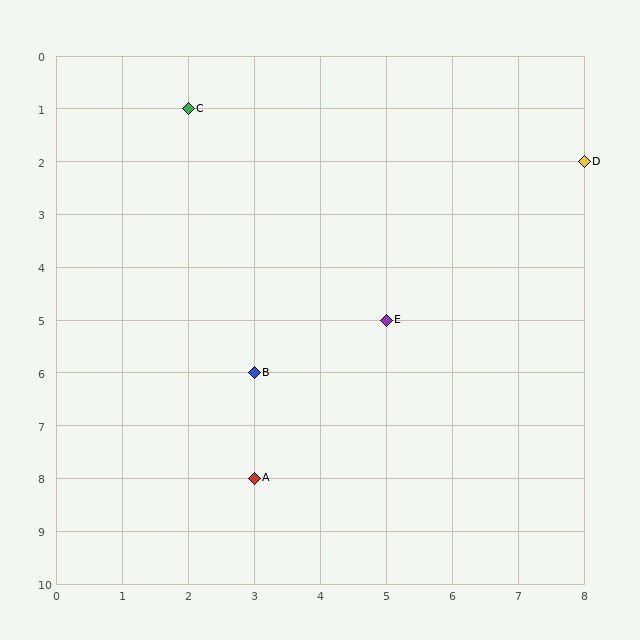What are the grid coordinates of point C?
Point C is at grid coordinates (2, 1).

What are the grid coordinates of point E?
Point E is at grid coordinates (5, 5).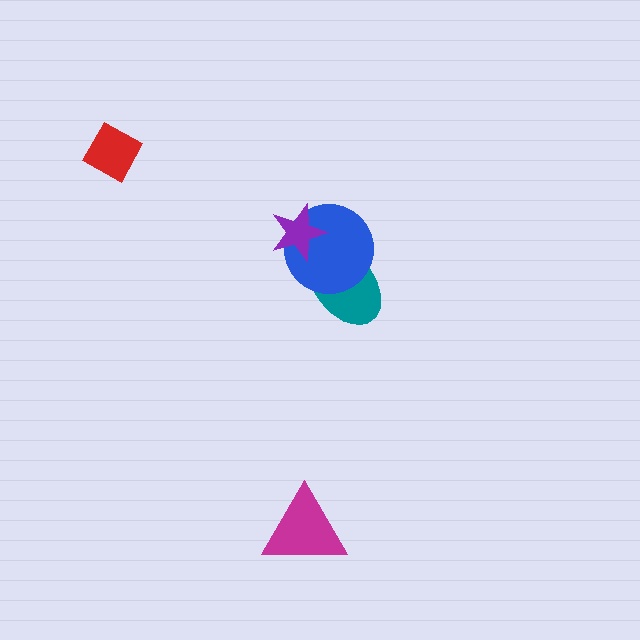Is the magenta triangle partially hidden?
No, no other shape covers it.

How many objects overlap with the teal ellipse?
1 object overlaps with the teal ellipse.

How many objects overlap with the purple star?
1 object overlaps with the purple star.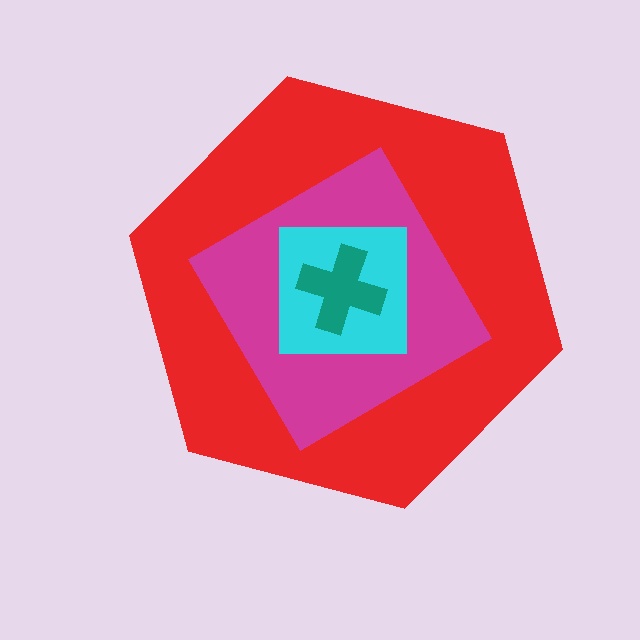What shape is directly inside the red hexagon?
The magenta diamond.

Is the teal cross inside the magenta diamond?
Yes.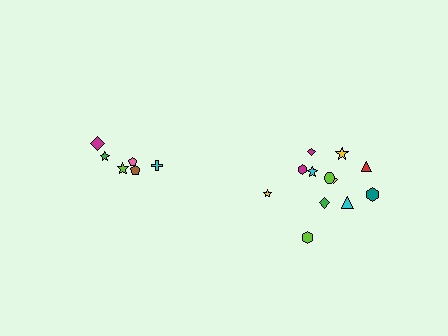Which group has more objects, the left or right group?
The right group.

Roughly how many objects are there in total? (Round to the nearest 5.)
Roughly 20 objects in total.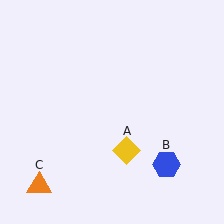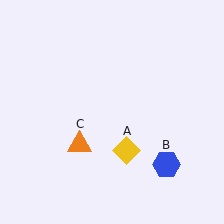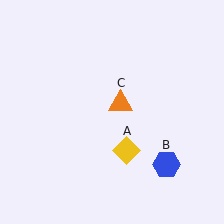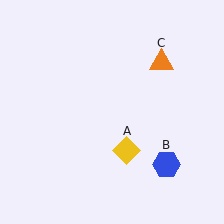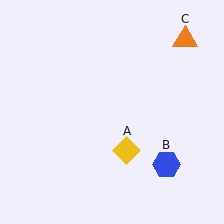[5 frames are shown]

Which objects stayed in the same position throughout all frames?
Yellow diamond (object A) and blue hexagon (object B) remained stationary.